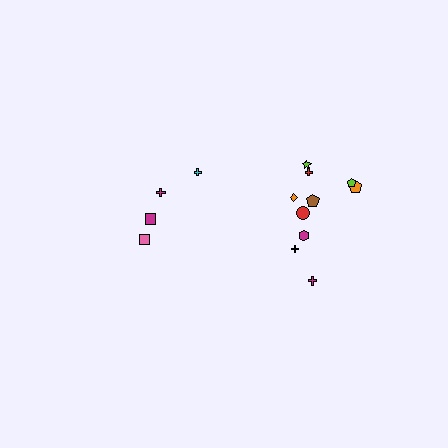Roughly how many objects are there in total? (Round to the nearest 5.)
Roughly 15 objects in total.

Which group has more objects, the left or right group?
The right group.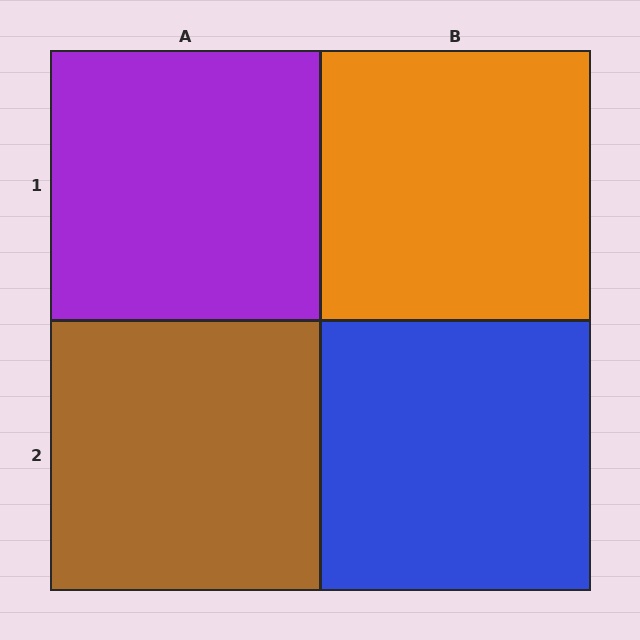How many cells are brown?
1 cell is brown.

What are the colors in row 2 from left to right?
Brown, blue.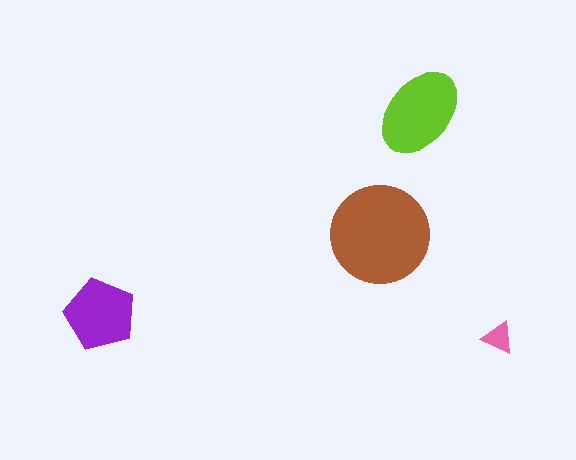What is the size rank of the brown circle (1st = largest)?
1st.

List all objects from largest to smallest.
The brown circle, the lime ellipse, the purple pentagon, the pink triangle.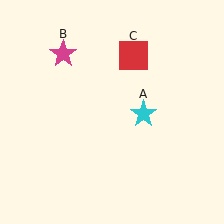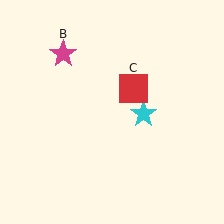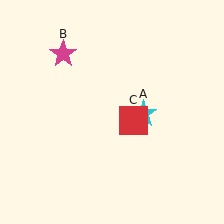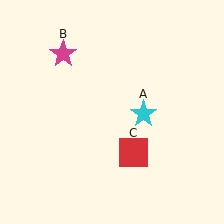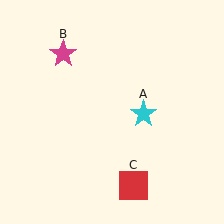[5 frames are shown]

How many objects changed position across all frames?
1 object changed position: red square (object C).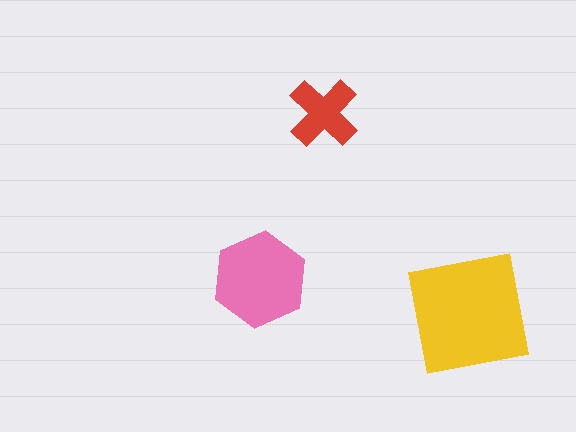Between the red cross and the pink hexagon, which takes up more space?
The pink hexagon.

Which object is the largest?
The yellow square.